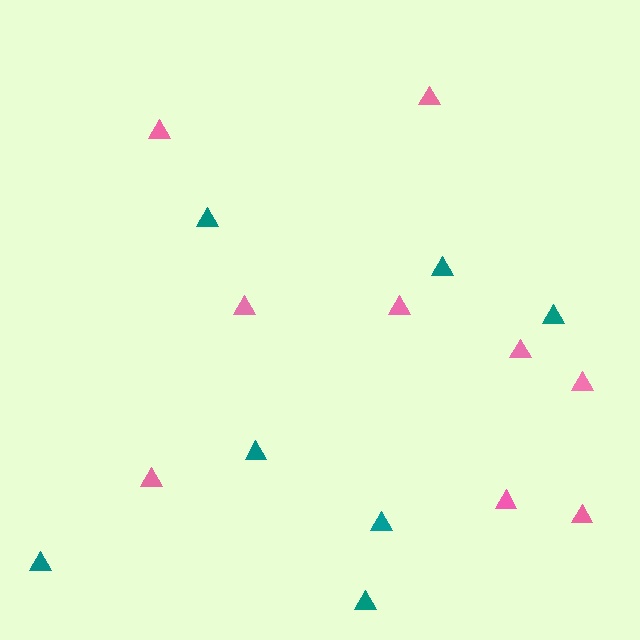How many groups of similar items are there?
There are 2 groups: one group of pink triangles (9) and one group of teal triangles (7).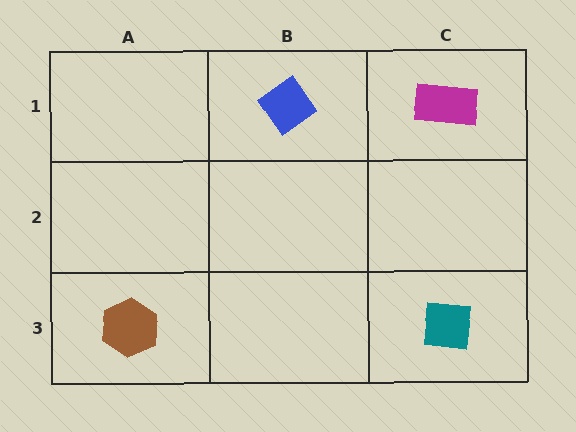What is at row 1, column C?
A magenta rectangle.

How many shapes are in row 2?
0 shapes.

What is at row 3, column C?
A teal square.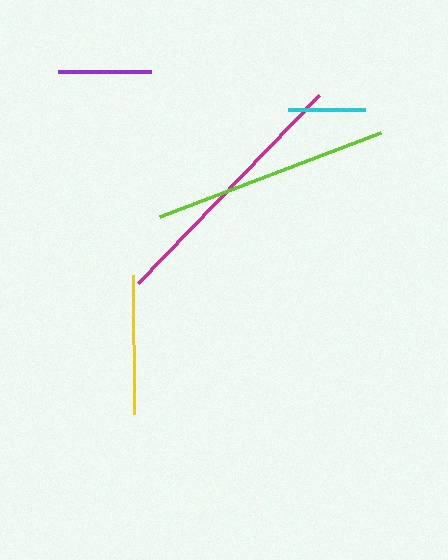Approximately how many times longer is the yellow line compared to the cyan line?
The yellow line is approximately 1.8 times the length of the cyan line.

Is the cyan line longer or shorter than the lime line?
The lime line is longer than the cyan line.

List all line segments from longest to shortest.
From longest to shortest: magenta, lime, yellow, purple, cyan.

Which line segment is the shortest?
The cyan line is the shortest at approximately 77 pixels.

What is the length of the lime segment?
The lime segment is approximately 237 pixels long.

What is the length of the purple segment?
The purple segment is approximately 93 pixels long.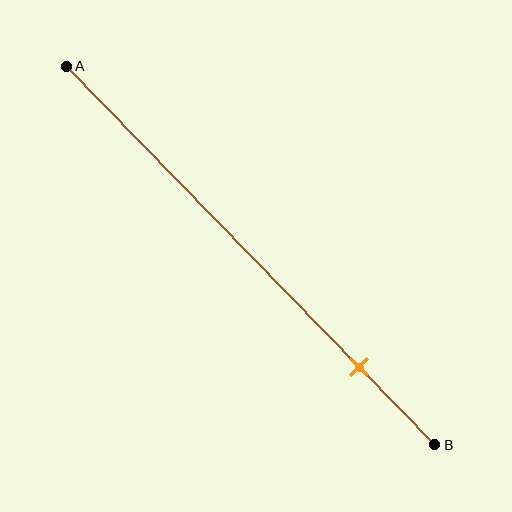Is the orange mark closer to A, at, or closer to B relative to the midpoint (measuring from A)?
The orange mark is closer to point B than the midpoint of segment AB.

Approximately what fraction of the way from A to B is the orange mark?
The orange mark is approximately 80% of the way from A to B.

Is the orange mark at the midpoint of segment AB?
No, the mark is at about 80% from A, not at the 50% midpoint.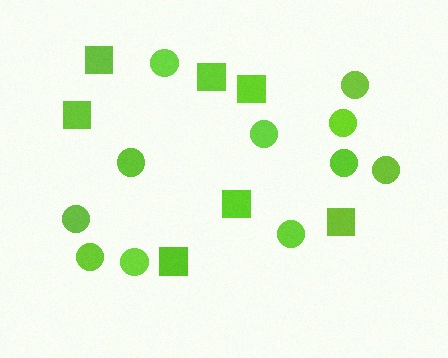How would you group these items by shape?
There are 2 groups: one group of squares (7) and one group of circles (11).